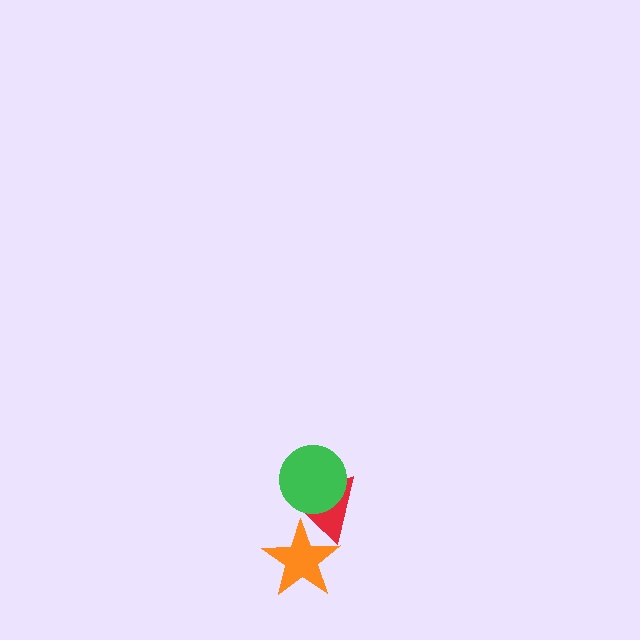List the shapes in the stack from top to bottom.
From top to bottom: the green circle, the red triangle, the orange star.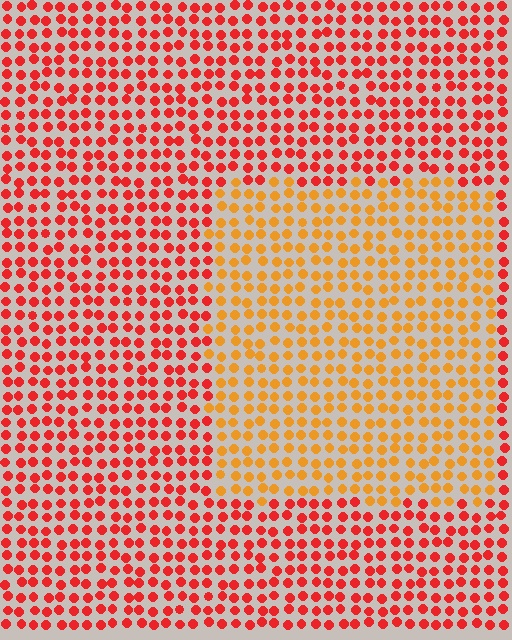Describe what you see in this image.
The image is filled with small red elements in a uniform arrangement. A rectangle-shaped region is visible where the elements are tinted to a slightly different hue, forming a subtle color boundary.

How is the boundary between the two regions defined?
The boundary is defined purely by a slight shift in hue (about 37 degrees). Spacing, size, and orientation are identical on both sides.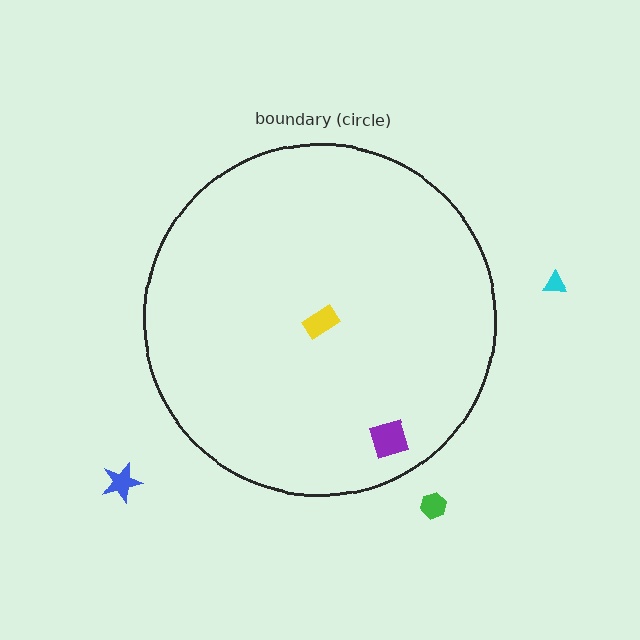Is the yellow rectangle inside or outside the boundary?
Inside.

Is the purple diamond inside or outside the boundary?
Inside.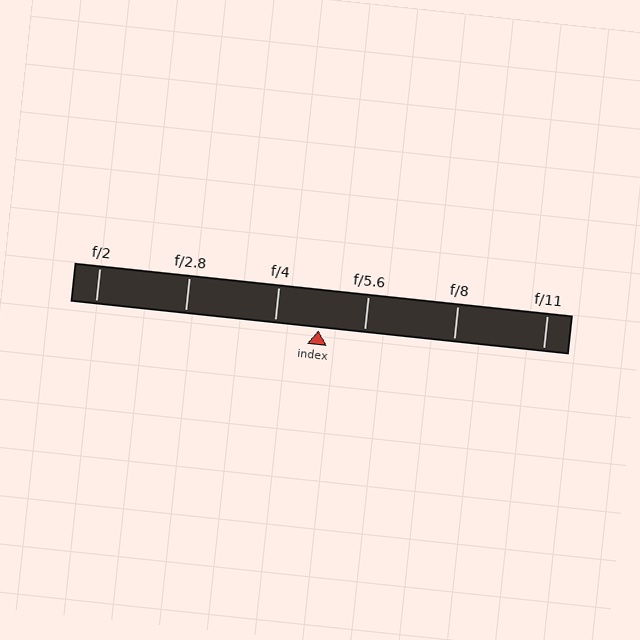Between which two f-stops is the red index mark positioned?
The index mark is between f/4 and f/5.6.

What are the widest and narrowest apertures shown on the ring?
The widest aperture shown is f/2 and the narrowest is f/11.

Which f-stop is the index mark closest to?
The index mark is closest to f/4.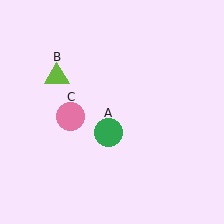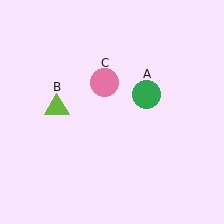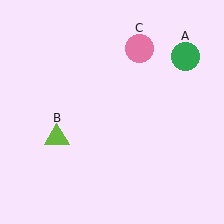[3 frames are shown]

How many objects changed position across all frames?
3 objects changed position: green circle (object A), lime triangle (object B), pink circle (object C).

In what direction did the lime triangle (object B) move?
The lime triangle (object B) moved down.